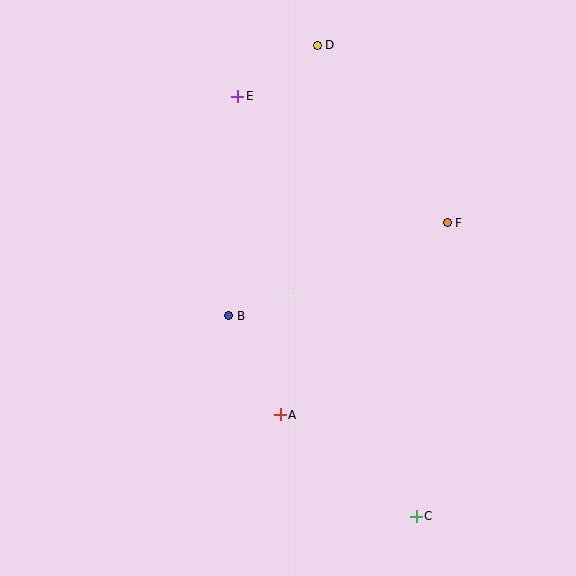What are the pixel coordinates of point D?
Point D is at (317, 45).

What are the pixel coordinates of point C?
Point C is at (416, 516).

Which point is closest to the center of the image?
Point B at (229, 316) is closest to the center.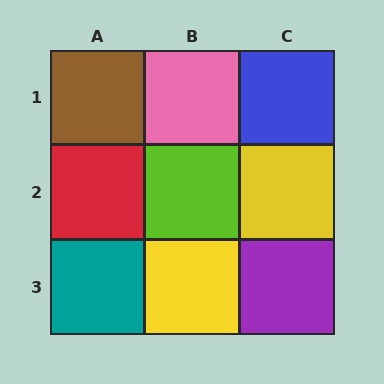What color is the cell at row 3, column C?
Purple.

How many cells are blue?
1 cell is blue.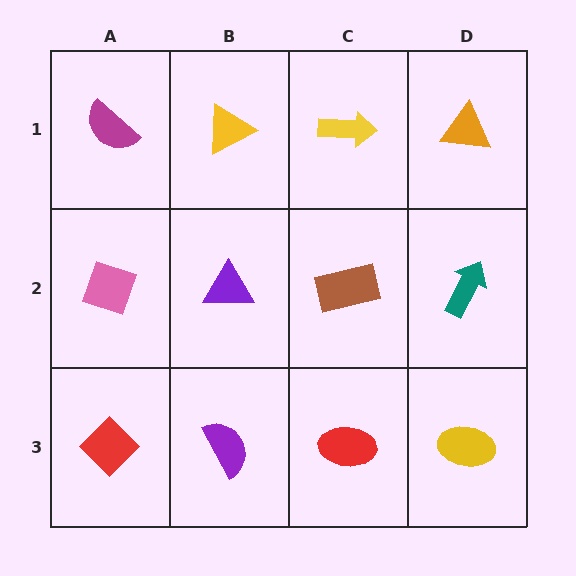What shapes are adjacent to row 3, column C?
A brown rectangle (row 2, column C), a purple semicircle (row 3, column B), a yellow ellipse (row 3, column D).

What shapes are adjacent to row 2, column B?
A yellow triangle (row 1, column B), a purple semicircle (row 3, column B), a pink diamond (row 2, column A), a brown rectangle (row 2, column C).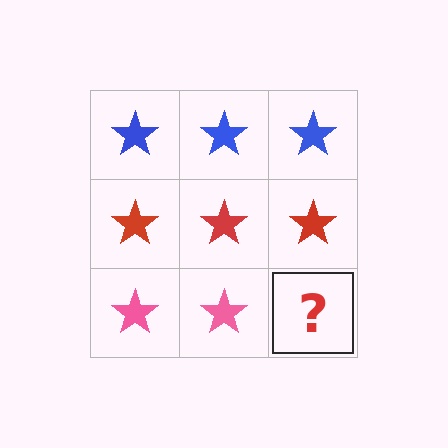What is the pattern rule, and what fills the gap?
The rule is that each row has a consistent color. The gap should be filled with a pink star.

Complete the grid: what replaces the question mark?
The question mark should be replaced with a pink star.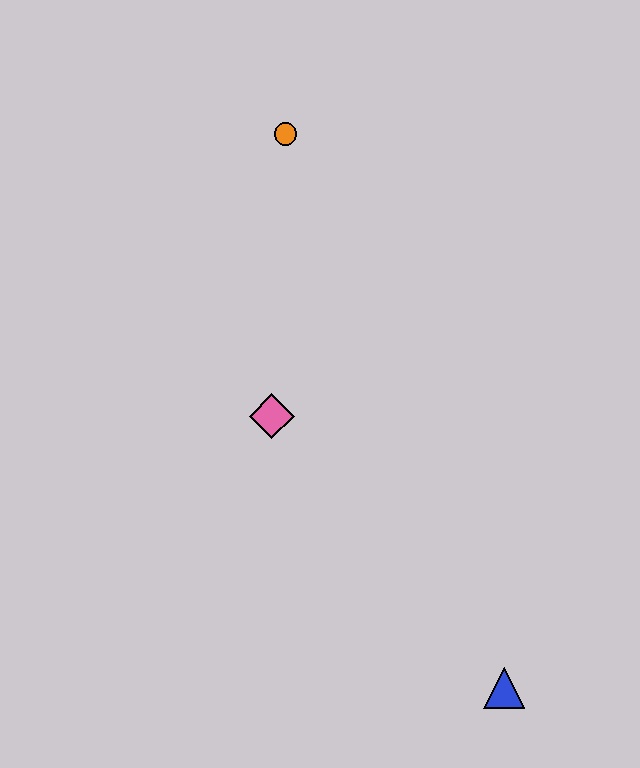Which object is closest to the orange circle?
The pink diamond is closest to the orange circle.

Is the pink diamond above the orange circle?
No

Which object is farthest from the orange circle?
The blue triangle is farthest from the orange circle.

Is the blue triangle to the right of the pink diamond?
Yes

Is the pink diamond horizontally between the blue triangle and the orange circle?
No